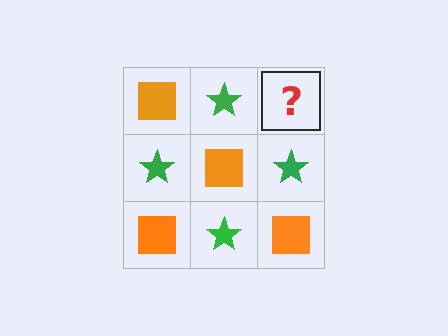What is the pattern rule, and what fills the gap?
The rule is that it alternates orange square and green star in a checkerboard pattern. The gap should be filled with an orange square.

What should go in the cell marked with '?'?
The missing cell should contain an orange square.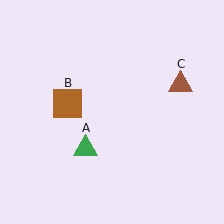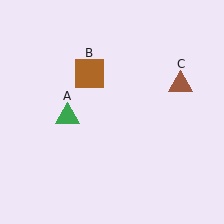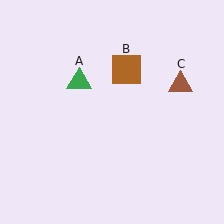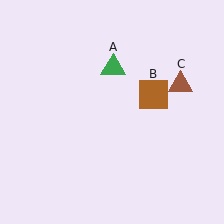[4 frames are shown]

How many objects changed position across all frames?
2 objects changed position: green triangle (object A), brown square (object B).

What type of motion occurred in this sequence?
The green triangle (object A), brown square (object B) rotated clockwise around the center of the scene.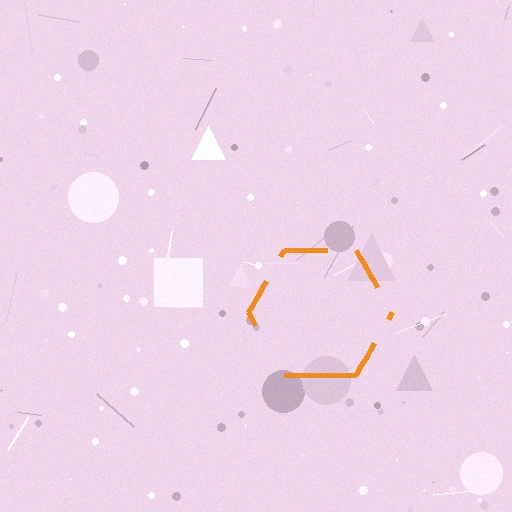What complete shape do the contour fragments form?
The contour fragments form a hexagon.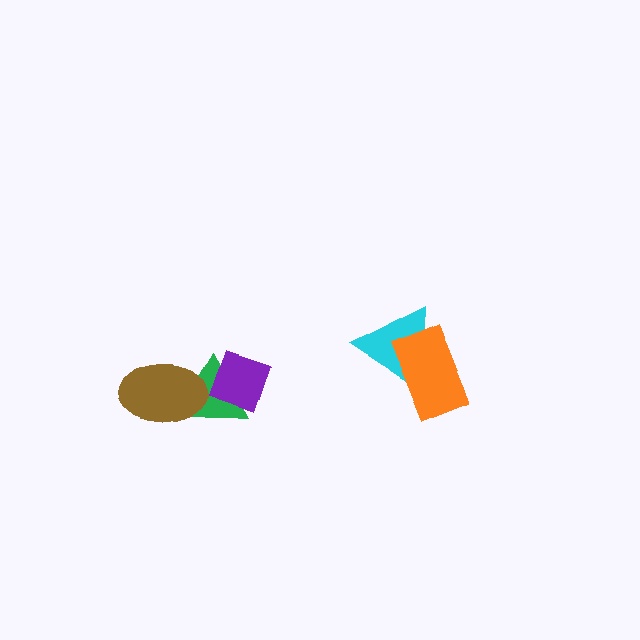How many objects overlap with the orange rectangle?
1 object overlaps with the orange rectangle.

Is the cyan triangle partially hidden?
Yes, it is partially covered by another shape.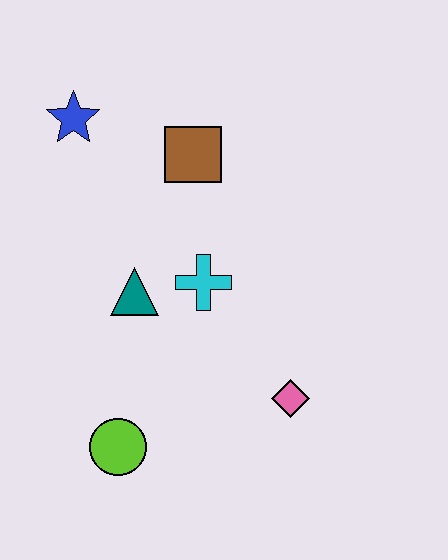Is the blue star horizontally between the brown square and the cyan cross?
No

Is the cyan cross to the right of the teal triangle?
Yes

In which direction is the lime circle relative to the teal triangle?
The lime circle is below the teal triangle.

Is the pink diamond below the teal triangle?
Yes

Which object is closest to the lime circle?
The teal triangle is closest to the lime circle.